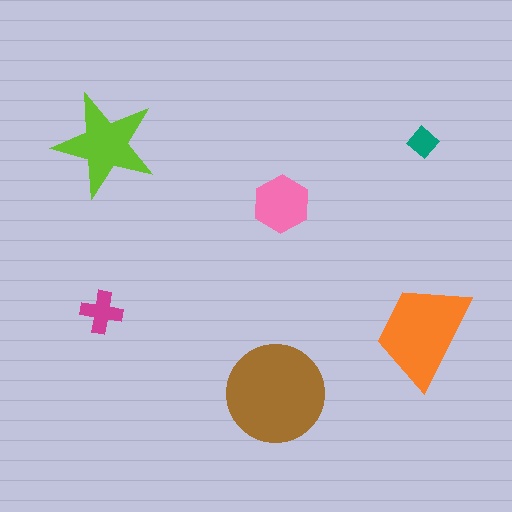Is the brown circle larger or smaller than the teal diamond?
Larger.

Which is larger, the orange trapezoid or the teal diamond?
The orange trapezoid.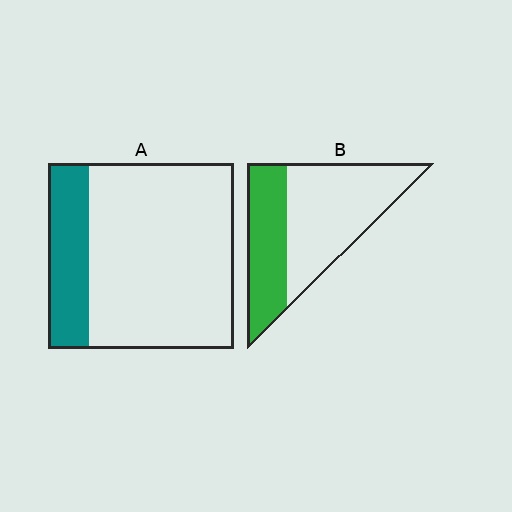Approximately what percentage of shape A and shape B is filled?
A is approximately 20% and B is approximately 40%.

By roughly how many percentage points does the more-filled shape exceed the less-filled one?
By roughly 15 percentage points (B over A).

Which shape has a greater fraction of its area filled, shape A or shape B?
Shape B.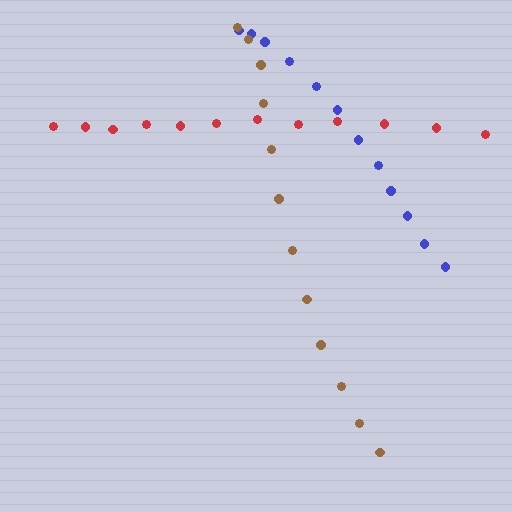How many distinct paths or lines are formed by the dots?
There are 3 distinct paths.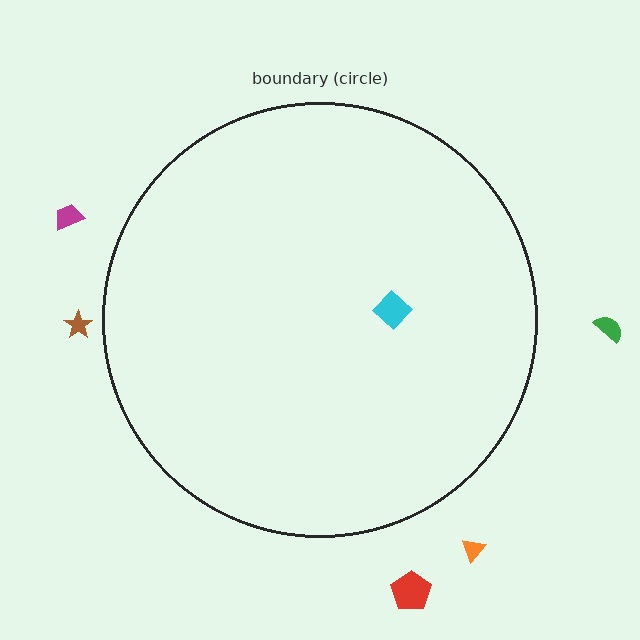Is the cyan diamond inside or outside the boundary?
Inside.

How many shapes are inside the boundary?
1 inside, 5 outside.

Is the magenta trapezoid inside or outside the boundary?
Outside.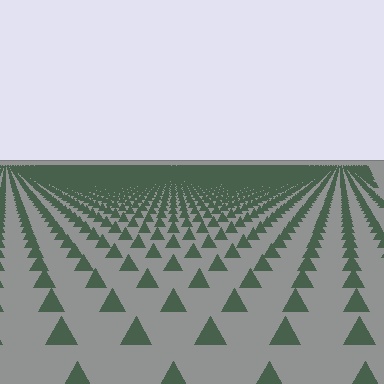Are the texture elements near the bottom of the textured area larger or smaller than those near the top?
Larger. Near the bottom, elements are closer to the viewer and appear at a bigger on-screen size.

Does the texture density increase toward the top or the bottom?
Density increases toward the top.